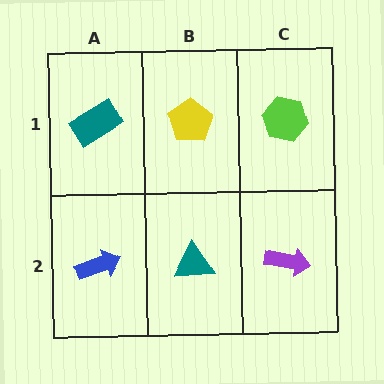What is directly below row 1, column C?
A purple arrow.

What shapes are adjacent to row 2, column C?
A lime hexagon (row 1, column C), a teal triangle (row 2, column B).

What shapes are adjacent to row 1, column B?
A teal triangle (row 2, column B), a teal rectangle (row 1, column A), a lime hexagon (row 1, column C).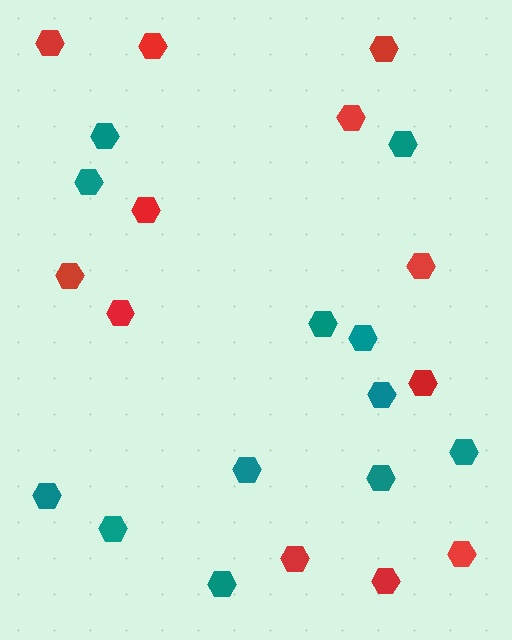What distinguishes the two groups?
There are 2 groups: one group of teal hexagons (12) and one group of red hexagons (12).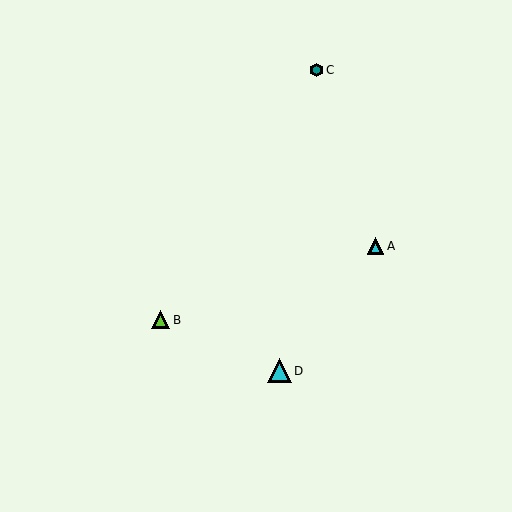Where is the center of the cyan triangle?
The center of the cyan triangle is at (279, 371).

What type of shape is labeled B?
Shape B is a lime triangle.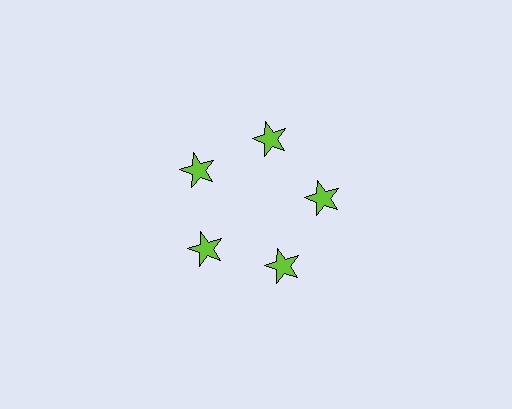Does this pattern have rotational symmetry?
Yes, this pattern has 5-fold rotational symmetry. It looks the same after rotating 72 degrees around the center.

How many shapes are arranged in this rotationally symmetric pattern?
There are 5 shapes, arranged in 5 groups of 1.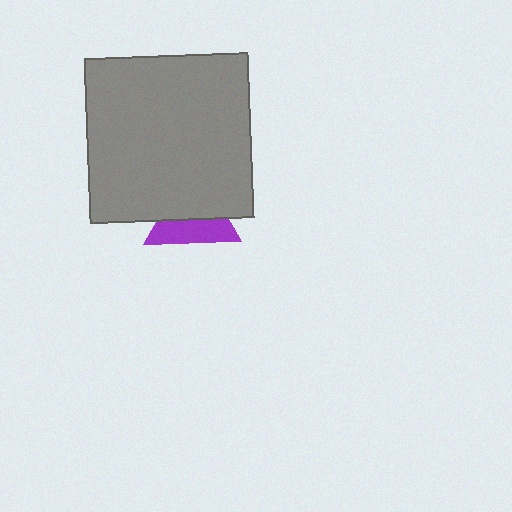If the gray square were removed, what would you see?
You would see the complete purple triangle.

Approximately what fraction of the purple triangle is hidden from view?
Roughly 52% of the purple triangle is hidden behind the gray square.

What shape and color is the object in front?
The object in front is a gray square.